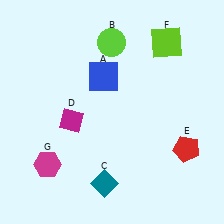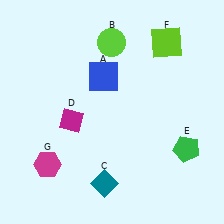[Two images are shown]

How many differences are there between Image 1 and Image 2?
There is 1 difference between the two images.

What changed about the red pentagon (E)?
In Image 1, E is red. In Image 2, it changed to green.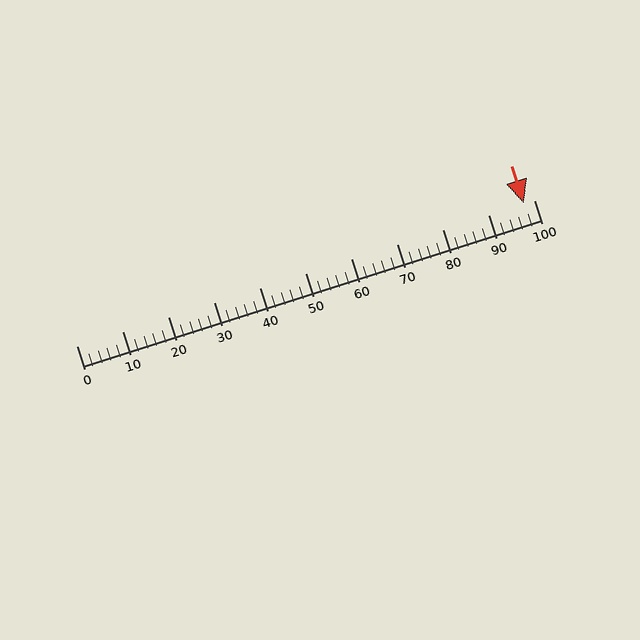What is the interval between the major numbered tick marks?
The major tick marks are spaced 10 units apart.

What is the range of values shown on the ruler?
The ruler shows values from 0 to 100.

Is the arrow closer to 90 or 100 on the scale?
The arrow is closer to 100.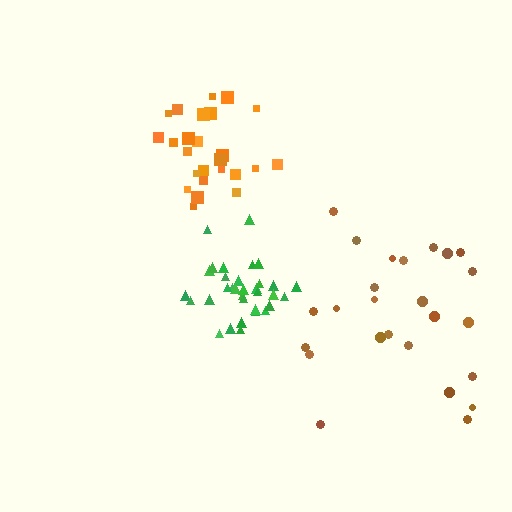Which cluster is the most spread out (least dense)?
Brown.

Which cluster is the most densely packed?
Green.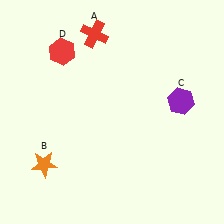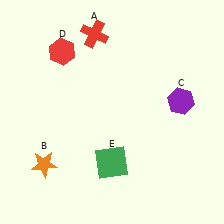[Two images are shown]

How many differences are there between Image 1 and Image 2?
There is 1 difference between the two images.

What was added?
A green square (E) was added in Image 2.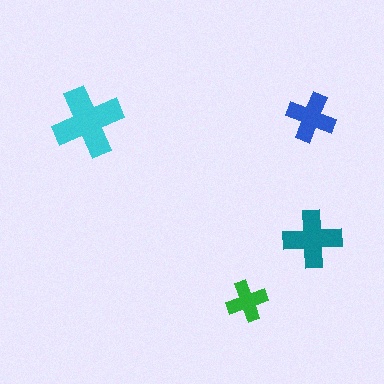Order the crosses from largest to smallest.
the cyan one, the teal one, the blue one, the green one.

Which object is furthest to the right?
The teal cross is rightmost.